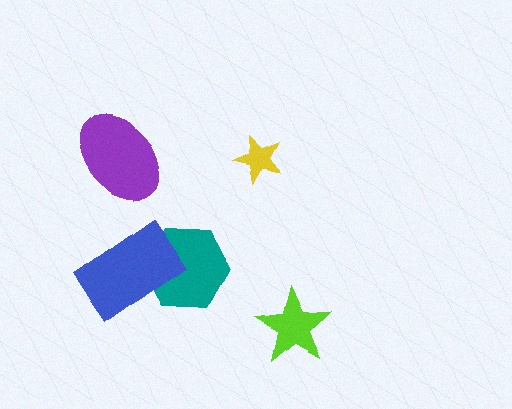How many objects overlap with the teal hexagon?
1 object overlaps with the teal hexagon.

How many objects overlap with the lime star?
0 objects overlap with the lime star.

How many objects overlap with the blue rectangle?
1 object overlaps with the blue rectangle.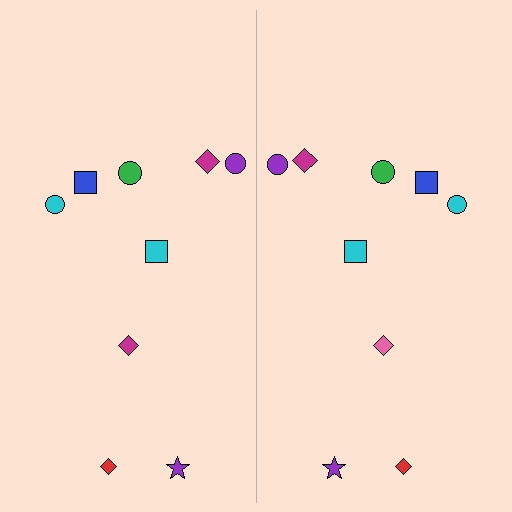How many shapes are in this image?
There are 18 shapes in this image.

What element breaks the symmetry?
The pink diamond on the right side breaks the symmetry — its mirror counterpart is magenta.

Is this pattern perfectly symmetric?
No, the pattern is not perfectly symmetric. The pink diamond on the right side breaks the symmetry — its mirror counterpart is magenta.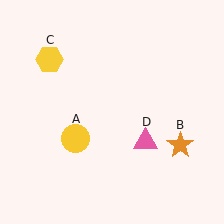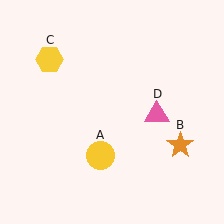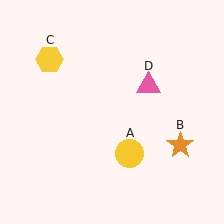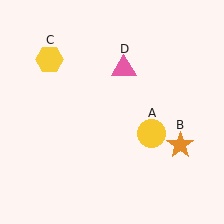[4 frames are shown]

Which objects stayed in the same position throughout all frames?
Orange star (object B) and yellow hexagon (object C) remained stationary.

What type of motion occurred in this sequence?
The yellow circle (object A), pink triangle (object D) rotated counterclockwise around the center of the scene.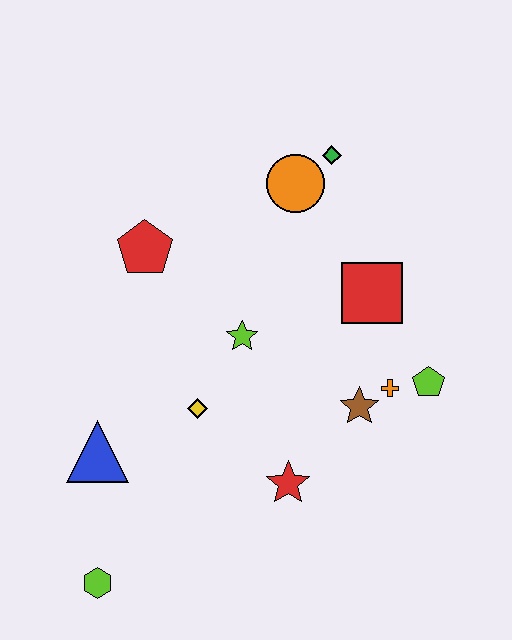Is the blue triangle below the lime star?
Yes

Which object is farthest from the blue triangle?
The green diamond is farthest from the blue triangle.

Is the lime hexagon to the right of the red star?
No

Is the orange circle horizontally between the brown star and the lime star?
Yes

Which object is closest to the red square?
The orange cross is closest to the red square.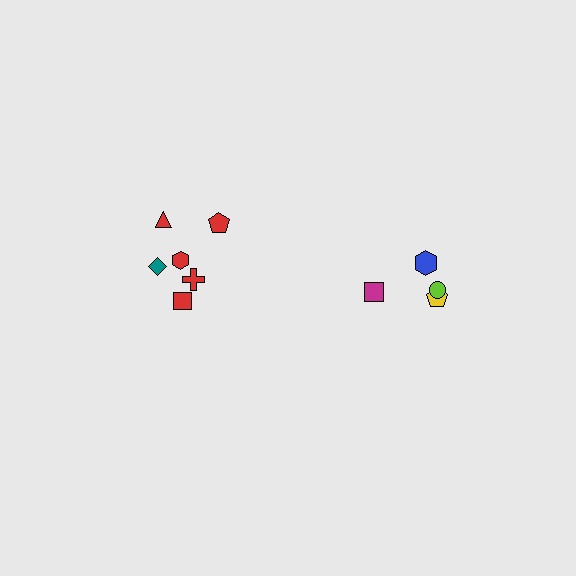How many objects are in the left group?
There are 6 objects.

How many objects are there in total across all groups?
There are 10 objects.